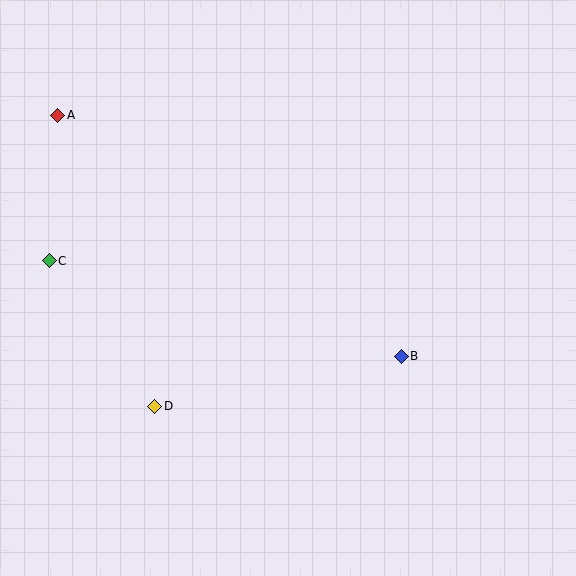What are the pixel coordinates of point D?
Point D is at (155, 406).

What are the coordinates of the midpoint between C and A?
The midpoint between C and A is at (53, 188).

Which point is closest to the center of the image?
Point B at (401, 356) is closest to the center.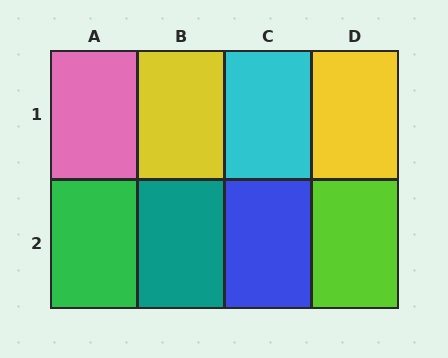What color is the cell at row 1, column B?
Yellow.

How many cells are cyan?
1 cell is cyan.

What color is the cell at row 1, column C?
Cyan.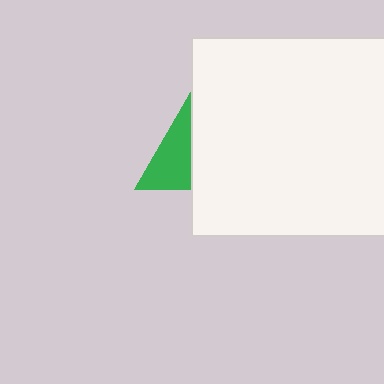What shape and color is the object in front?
The object in front is a white square.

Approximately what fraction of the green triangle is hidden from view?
Roughly 59% of the green triangle is hidden behind the white square.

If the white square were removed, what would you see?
You would see the complete green triangle.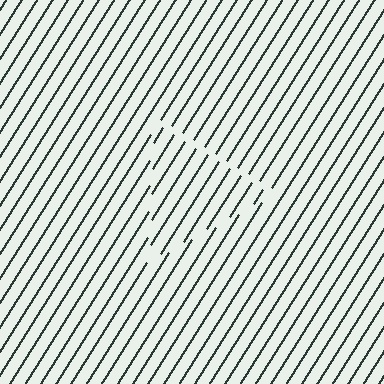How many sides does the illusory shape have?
3 sides — the line-ends trace a triangle.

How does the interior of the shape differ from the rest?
The interior of the shape contains the same grating, shifted by half a period — the contour is defined by the phase discontinuity where line-ends from the inner and outer gratings abut.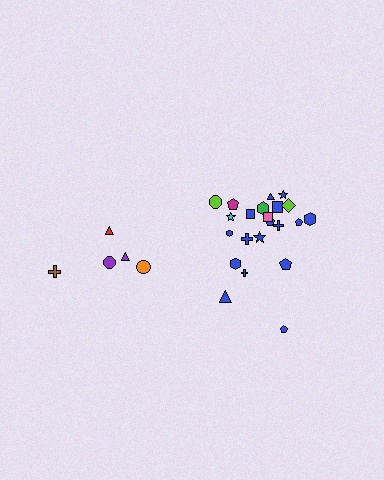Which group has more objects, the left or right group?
The right group.